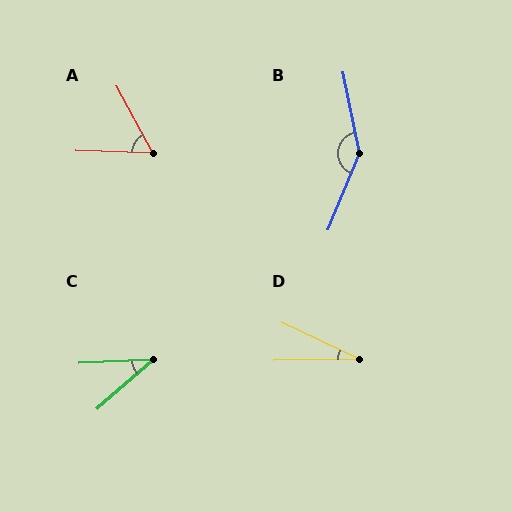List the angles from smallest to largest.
D (26°), C (38°), A (59°), B (146°).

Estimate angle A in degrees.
Approximately 59 degrees.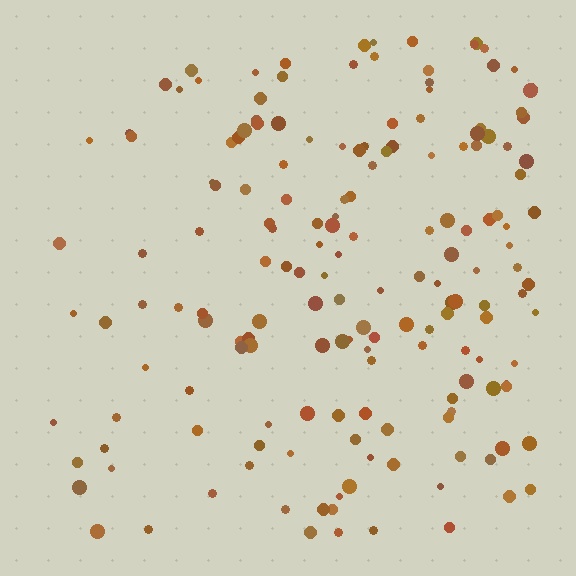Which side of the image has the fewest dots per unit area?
The left.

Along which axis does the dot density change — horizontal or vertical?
Horizontal.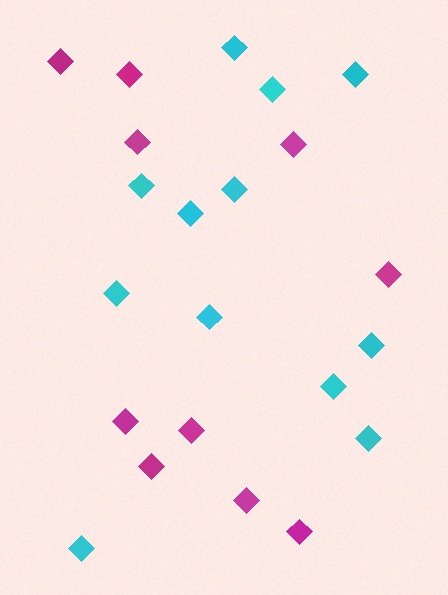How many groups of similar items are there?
There are 2 groups: one group of cyan diamonds (12) and one group of magenta diamonds (10).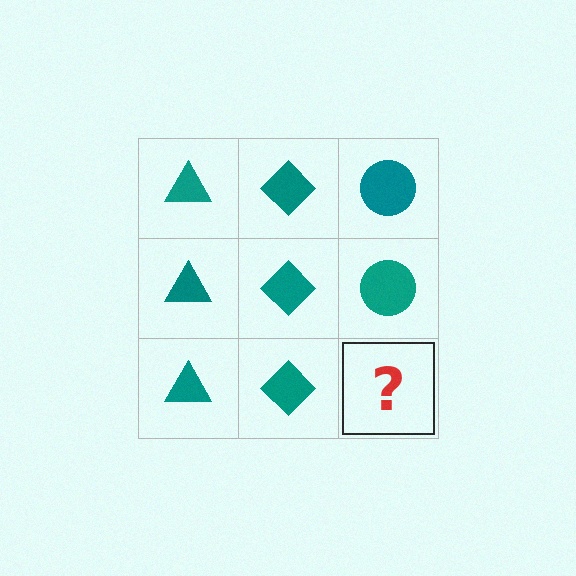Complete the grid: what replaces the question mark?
The question mark should be replaced with a teal circle.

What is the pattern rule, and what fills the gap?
The rule is that each column has a consistent shape. The gap should be filled with a teal circle.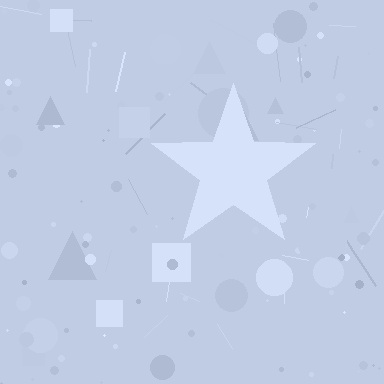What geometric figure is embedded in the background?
A star is embedded in the background.